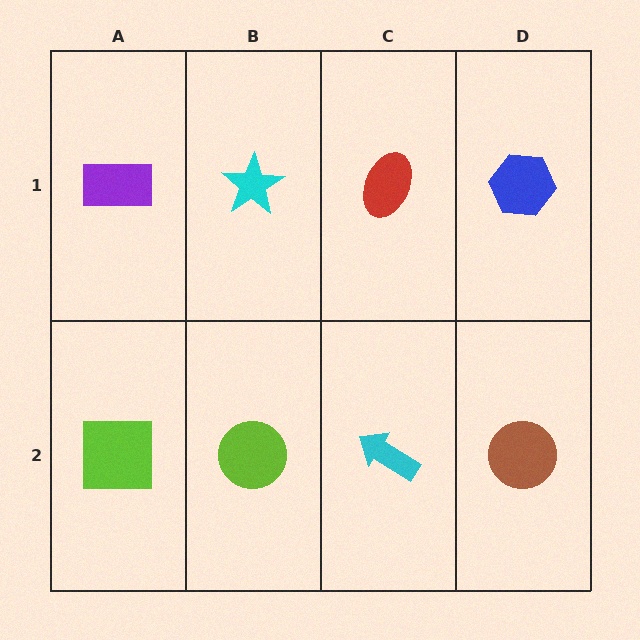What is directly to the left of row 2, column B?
A lime square.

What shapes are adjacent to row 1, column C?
A cyan arrow (row 2, column C), a cyan star (row 1, column B), a blue hexagon (row 1, column D).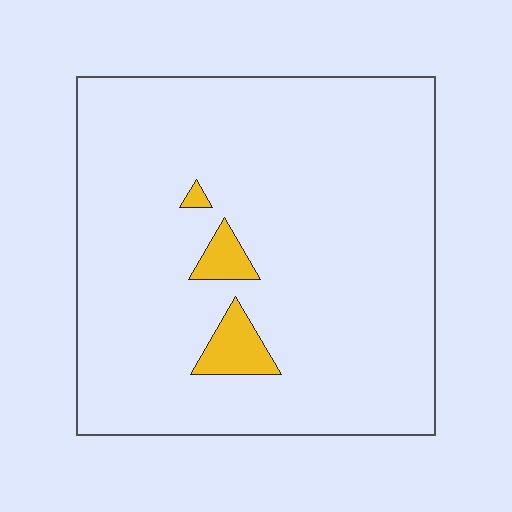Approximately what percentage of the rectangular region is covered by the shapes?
Approximately 5%.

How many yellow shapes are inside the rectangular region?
3.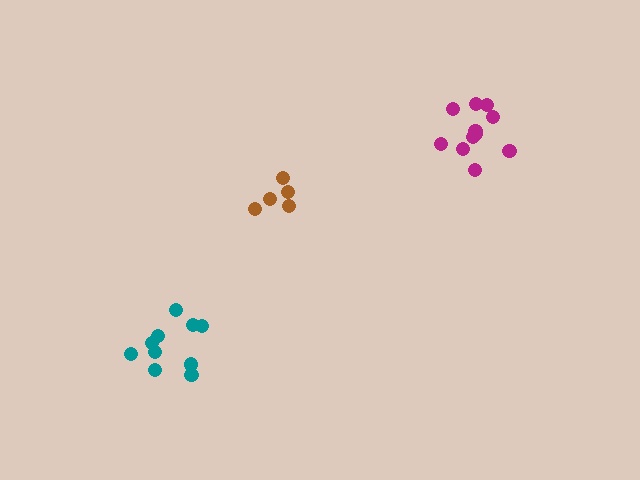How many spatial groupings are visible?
There are 3 spatial groupings.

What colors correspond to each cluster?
The clusters are colored: teal, magenta, brown.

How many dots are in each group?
Group 1: 10 dots, Group 2: 11 dots, Group 3: 5 dots (26 total).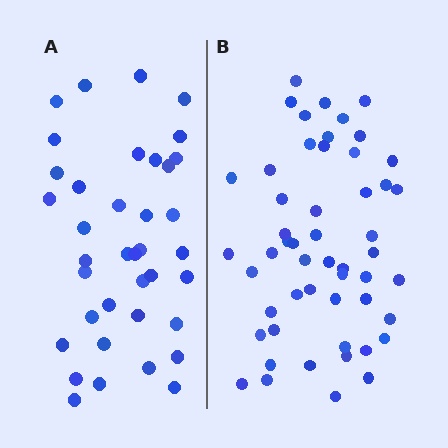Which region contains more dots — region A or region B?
Region B (the right region) has more dots.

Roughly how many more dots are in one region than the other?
Region B has approximately 15 more dots than region A.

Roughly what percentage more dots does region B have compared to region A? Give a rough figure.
About 35% more.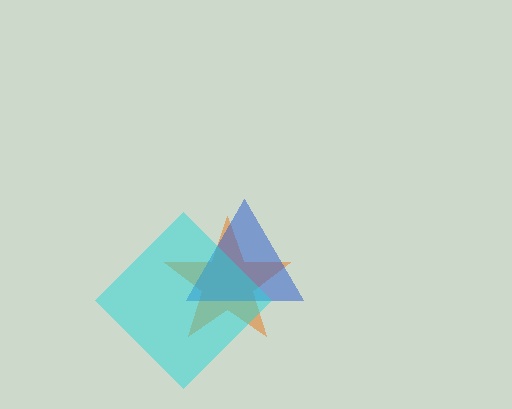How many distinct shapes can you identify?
There are 3 distinct shapes: an orange star, a blue triangle, a cyan diamond.